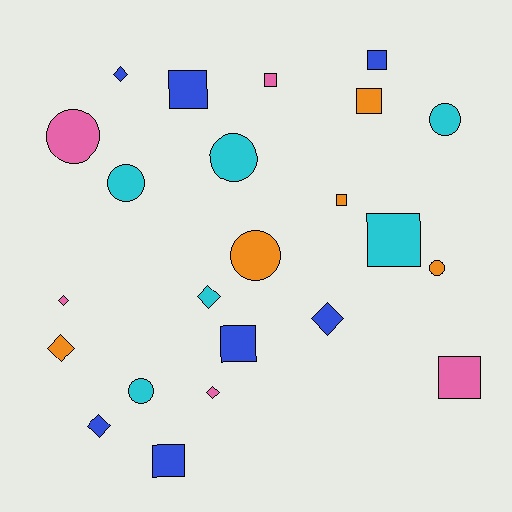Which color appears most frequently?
Blue, with 7 objects.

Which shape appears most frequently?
Square, with 9 objects.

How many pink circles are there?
There is 1 pink circle.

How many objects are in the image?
There are 23 objects.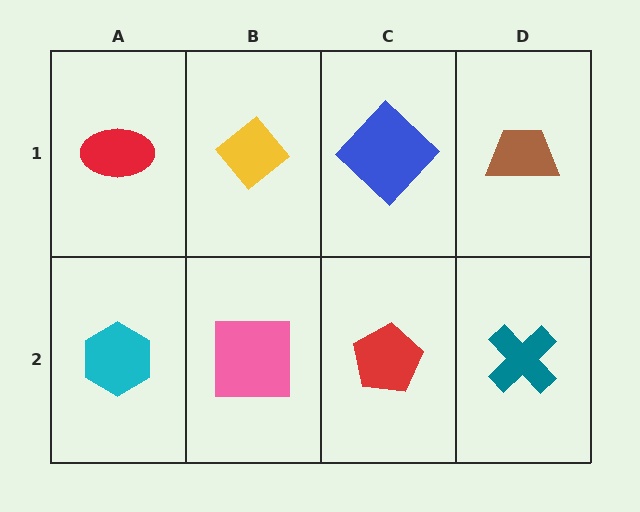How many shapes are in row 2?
4 shapes.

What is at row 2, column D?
A teal cross.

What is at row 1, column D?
A brown trapezoid.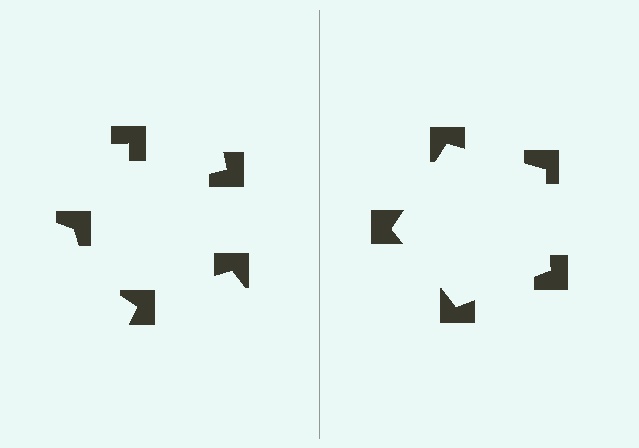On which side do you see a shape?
An illusory pentagon appears on the right side. On the left side the wedge cuts are rotated, so no coherent shape forms.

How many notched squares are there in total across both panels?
10 — 5 on each side.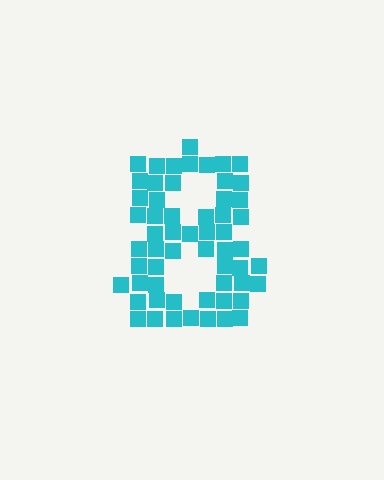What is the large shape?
The large shape is the digit 8.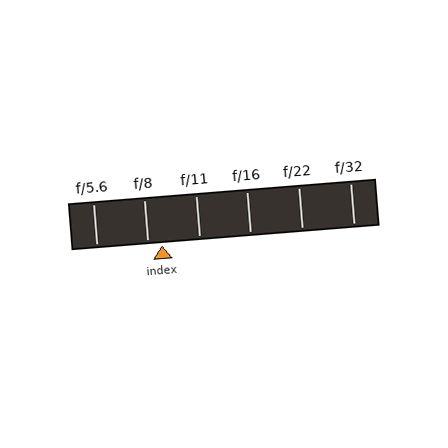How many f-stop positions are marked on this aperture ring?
There are 6 f-stop positions marked.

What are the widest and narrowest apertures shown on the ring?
The widest aperture shown is f/5.6 and the narrowest is f/32.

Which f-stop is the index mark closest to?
The index mark is closest to f/8.